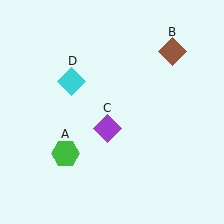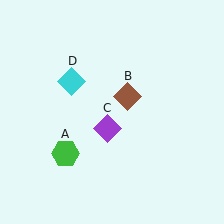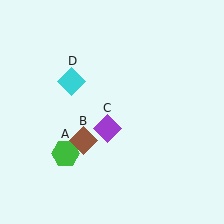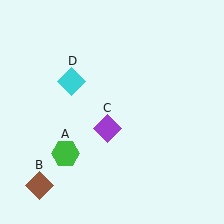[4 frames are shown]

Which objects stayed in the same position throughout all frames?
Green hexagon (object A) and purple diamond (object C) and cyan diamond (object D) remained stationary.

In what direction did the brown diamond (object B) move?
The brown diamond (object B) moved down and to the left.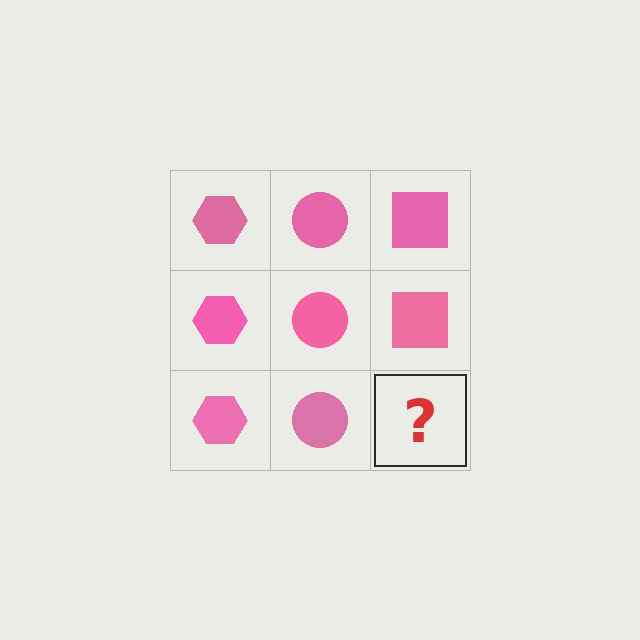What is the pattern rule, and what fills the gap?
The rule is that each column has a consistent shape. The gap should be filled with a pink square.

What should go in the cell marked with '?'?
The missing cell should contain a pink square.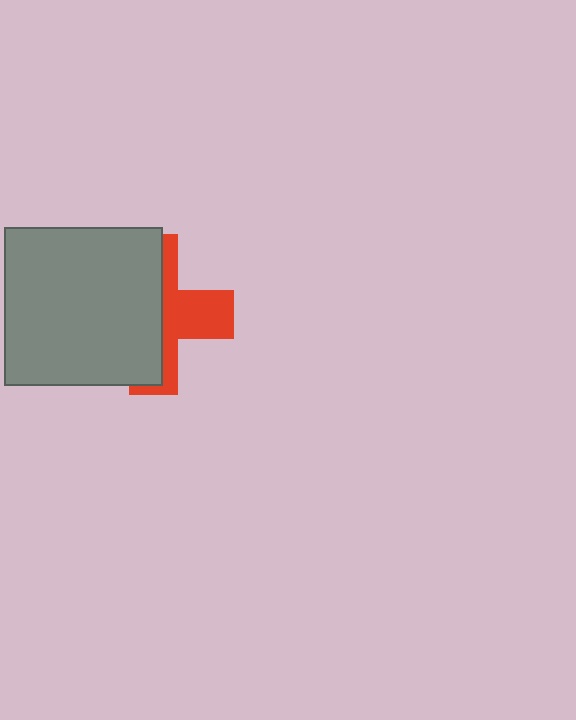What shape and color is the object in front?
The object in front is a gray square.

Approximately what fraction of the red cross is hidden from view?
Roughly 60% of the red cross is hidden behind the gray square.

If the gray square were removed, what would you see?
You would see the complete red cross.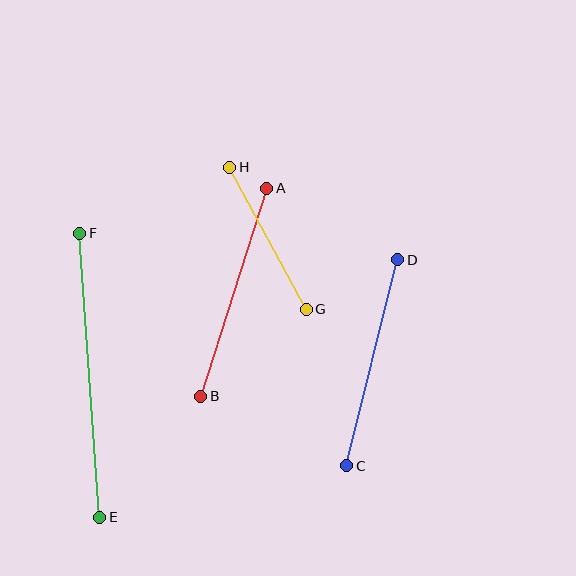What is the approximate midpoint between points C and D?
The midpoint is at approximately (372, 363) pixels.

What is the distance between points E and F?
The distance is approximately 285 pixels.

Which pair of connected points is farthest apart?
Points E and F are farthest apart.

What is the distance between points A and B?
The distance is approximately 218 pixels.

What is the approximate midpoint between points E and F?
The midpoint is at approximately (90, 375) pixels.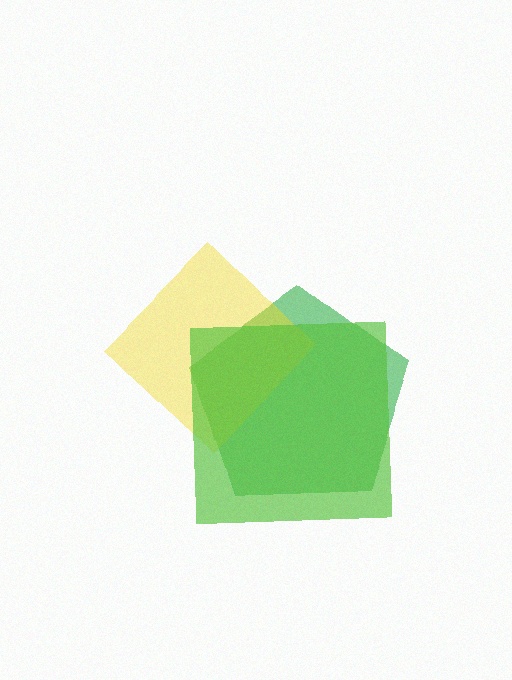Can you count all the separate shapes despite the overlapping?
Yes, there are 3 separate shapes.